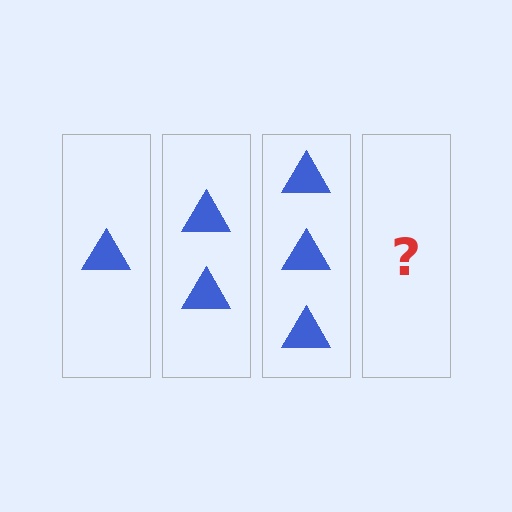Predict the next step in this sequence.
The next step is 4 triangles.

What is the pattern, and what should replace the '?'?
The pattern is that each step adds one more triangle. The '?' should be 4 triangles.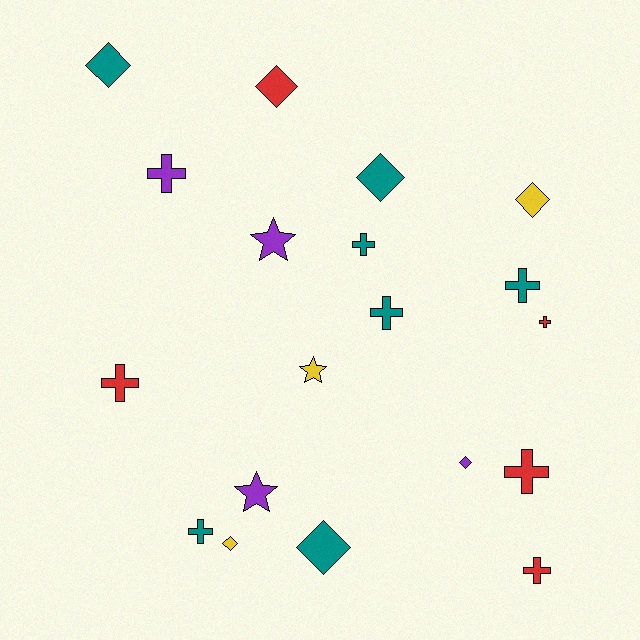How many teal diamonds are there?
There are 3 teal diamonds.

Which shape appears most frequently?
Cross, with 9 objects.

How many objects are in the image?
There are 19 objects.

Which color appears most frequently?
Teal, with 7 objects.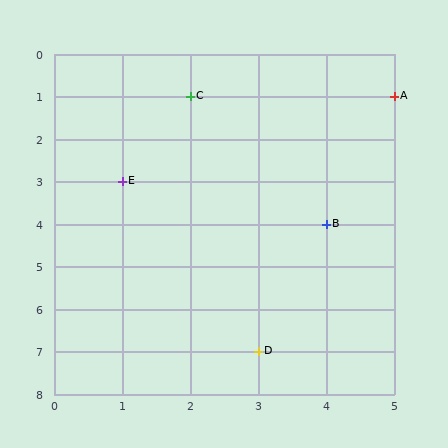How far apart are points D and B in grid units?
Points D and B are 1 column and 3 rows apart (about 3.2 grid units diagonally).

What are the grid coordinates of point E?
Point E is at grid coordinates (1, 3).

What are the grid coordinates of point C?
Point C is at grid coordinates (2, 1).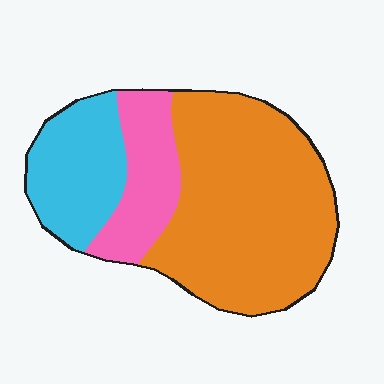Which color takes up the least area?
Pink, at roughly 20%.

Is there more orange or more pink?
Orange.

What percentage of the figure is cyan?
Cyan takes up about one fifth (1/5) of the figure.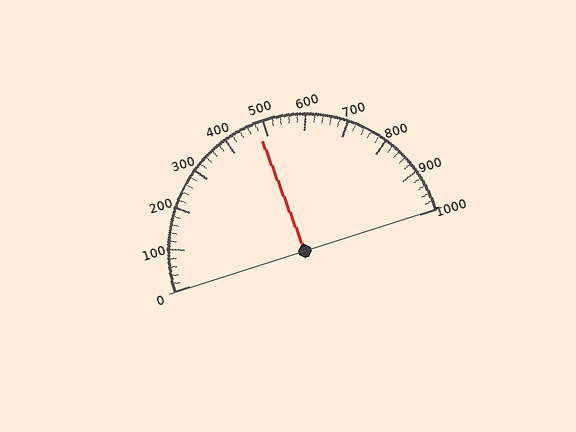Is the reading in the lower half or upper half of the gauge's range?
The reading is in the lower half of the range (0 to 1000).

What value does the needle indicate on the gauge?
The needle indicates approximately 480.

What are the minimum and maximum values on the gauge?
The gauge ranges from 0 to 1000.